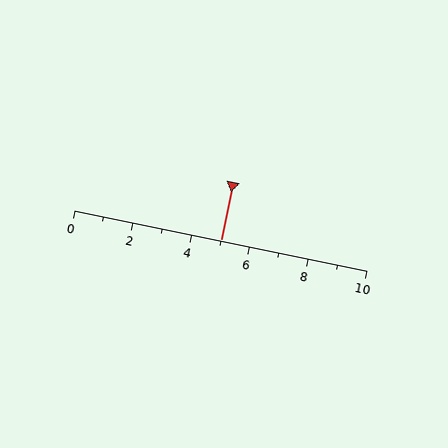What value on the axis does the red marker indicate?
The marker indicates approximately 5.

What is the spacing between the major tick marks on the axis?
The major ticks are spaced 2 apart.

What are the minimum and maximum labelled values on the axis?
The axis runs from 0 to 10.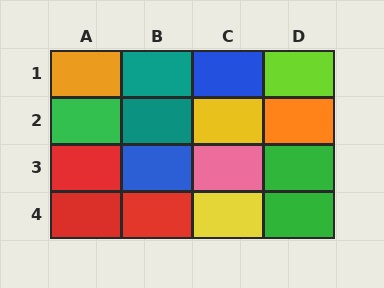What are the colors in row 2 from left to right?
Green, teal, yellow, orange.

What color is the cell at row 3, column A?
Red.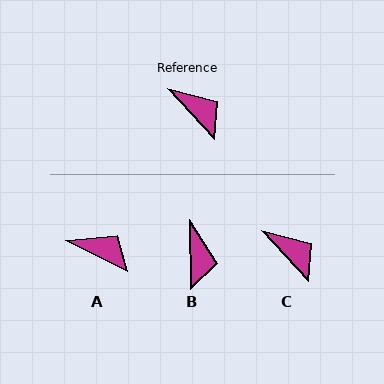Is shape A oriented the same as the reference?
No, it is off by about 21 degrees.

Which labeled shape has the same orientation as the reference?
C.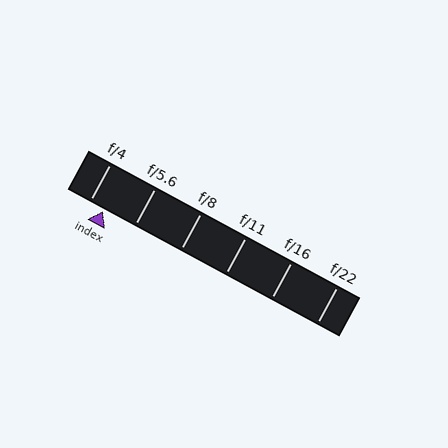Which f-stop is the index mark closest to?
The index mark is closest to f/4.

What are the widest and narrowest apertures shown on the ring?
The widest aperture shown is f/4 and the narrowest is f/22.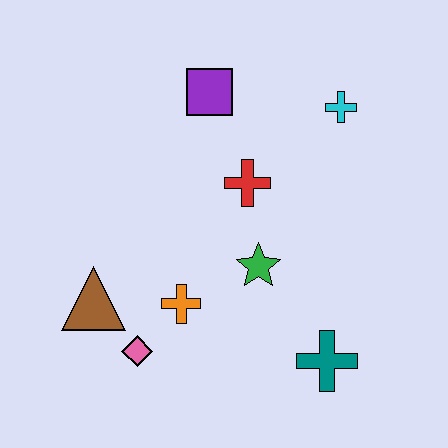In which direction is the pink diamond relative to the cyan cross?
The pink diamond is below the cyan cross.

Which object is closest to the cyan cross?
The red cross is closest to the cyan cross.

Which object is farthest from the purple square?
The teal cross is farthest from the purple square.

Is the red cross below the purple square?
Yes